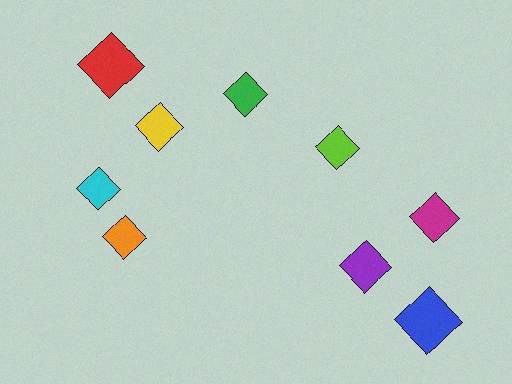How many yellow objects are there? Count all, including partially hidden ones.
There is 1 yellow object.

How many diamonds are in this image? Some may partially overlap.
There are 9 diamonds.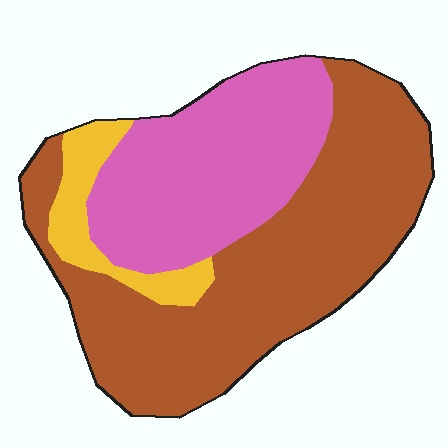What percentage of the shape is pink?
Pink covers roughly 35% of the shape.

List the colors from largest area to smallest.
From largest to smallest: brown, pink, yellow.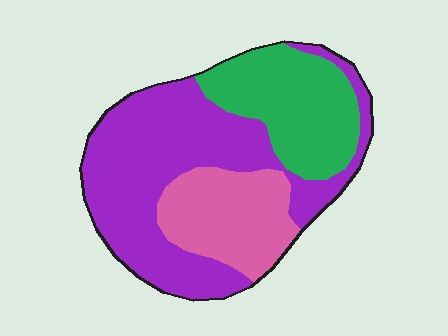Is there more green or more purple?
Purple.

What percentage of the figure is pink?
Pink takes up about one fifth (1/5) of the figure.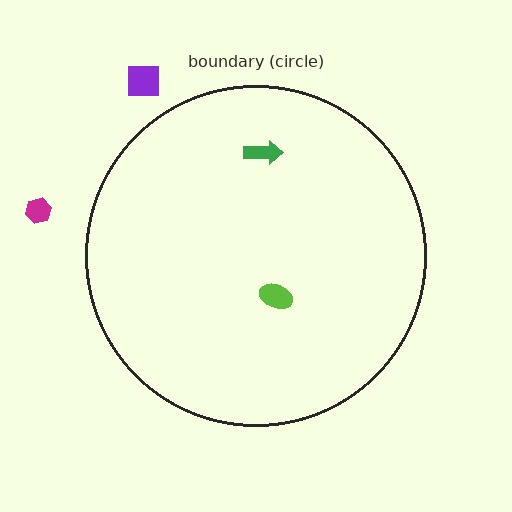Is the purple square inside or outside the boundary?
Outside.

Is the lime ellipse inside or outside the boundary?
Inside.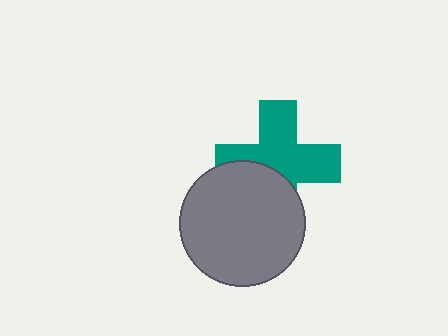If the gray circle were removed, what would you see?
You would see the complete teal cross.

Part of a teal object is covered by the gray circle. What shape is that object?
It is a cross.